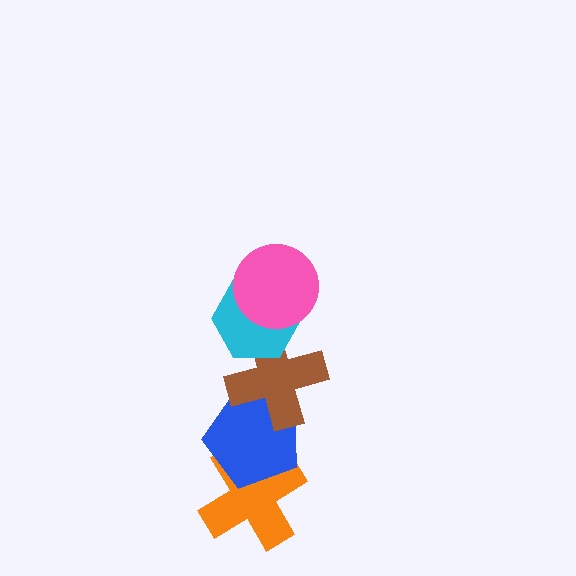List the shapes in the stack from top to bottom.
From top to bottom: the pink circle, the cyan hexagon, the brown cross, the blue pentagon, the orange cross.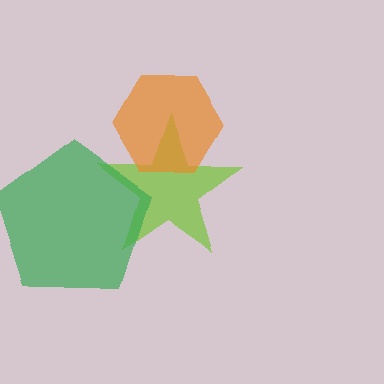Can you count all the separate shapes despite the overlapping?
Yes, there are 3 separate shapes.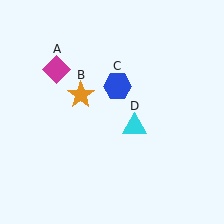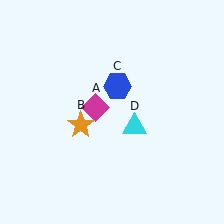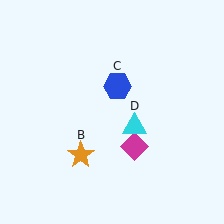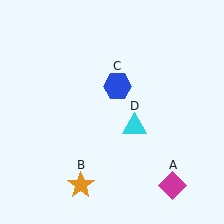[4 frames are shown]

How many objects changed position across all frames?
2 objects changed position: magenta diamond (object A), orange star (object B).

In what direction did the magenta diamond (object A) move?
The magenta diamond (object A) moved down and to the right.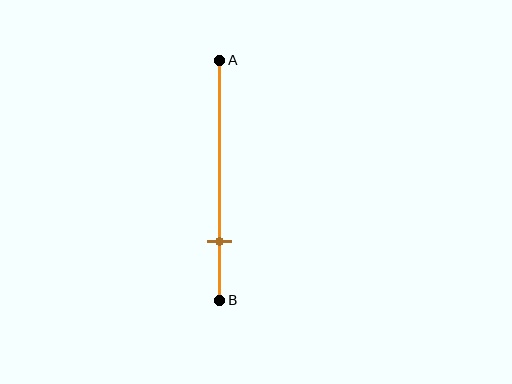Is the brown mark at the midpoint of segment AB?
No, the mark is at about 75% from A, not at the 50% midpoint.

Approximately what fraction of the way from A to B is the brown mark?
The brown mark is approximately 75% of the way from A to B.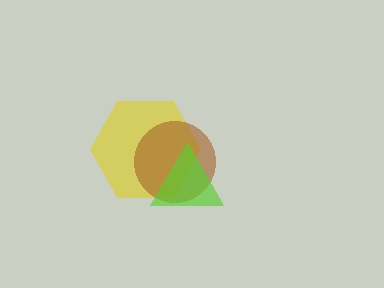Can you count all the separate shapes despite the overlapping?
Yes, there are 3 separate shapes.